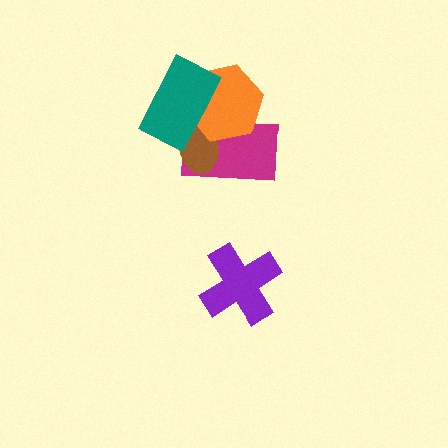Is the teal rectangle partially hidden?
No, no other shape covers it.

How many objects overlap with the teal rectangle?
3 objects overlap with the teal rectangle.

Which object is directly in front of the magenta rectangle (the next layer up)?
The brown ellipse is directly in front of the magenta rectangle.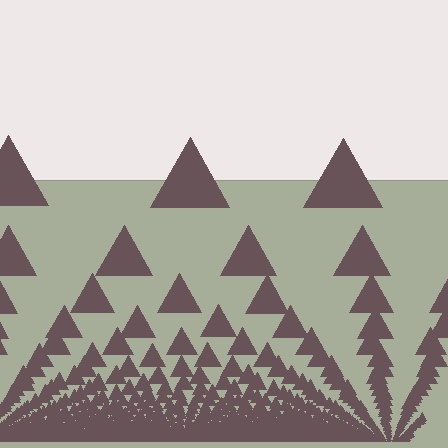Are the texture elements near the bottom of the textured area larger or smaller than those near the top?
Smaller. The gradient is inverted — elements near the bottom are smaller and denser.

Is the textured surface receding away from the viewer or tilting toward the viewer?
The surface appears to tilt toward the viewer. Texture elements get larger and sparser toward the top.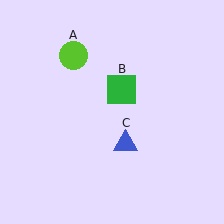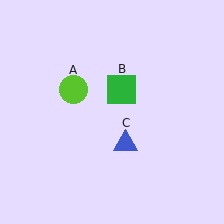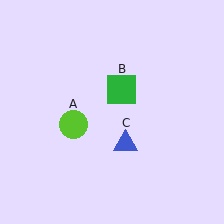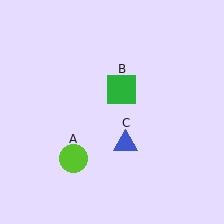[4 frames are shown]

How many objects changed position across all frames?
1 object changed position: lime circle (object A).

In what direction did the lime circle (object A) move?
The lime circle (object A) moved down.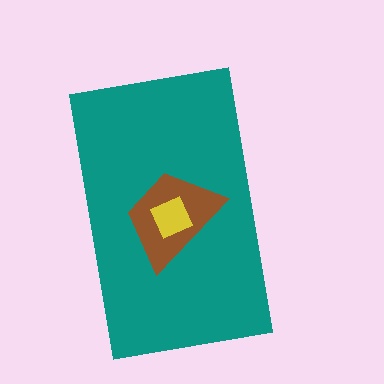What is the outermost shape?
The teal rectangle.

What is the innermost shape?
The yellow diamond.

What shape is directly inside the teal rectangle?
The brown trapezoid.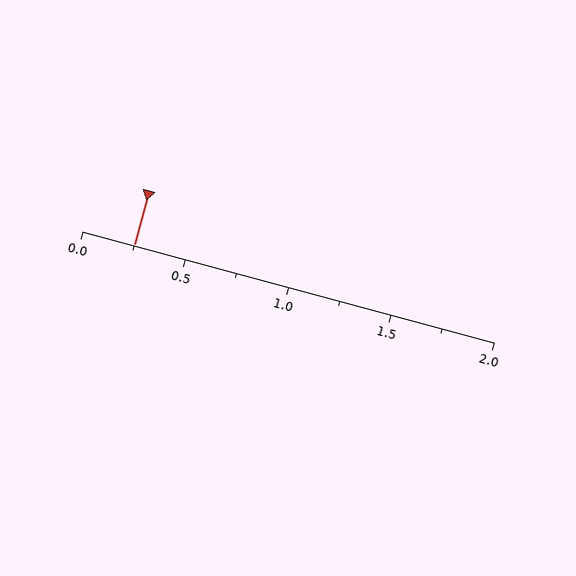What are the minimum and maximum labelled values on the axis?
The axis runs from 0.0 to 2.0.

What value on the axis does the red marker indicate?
The marker indicates approximately 0.25.